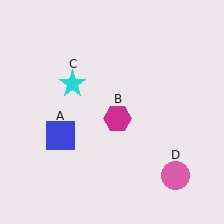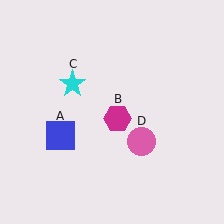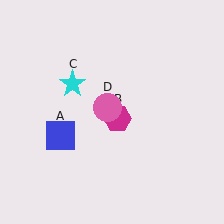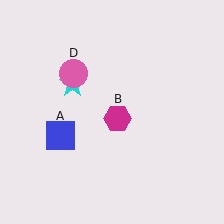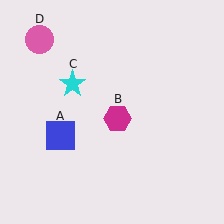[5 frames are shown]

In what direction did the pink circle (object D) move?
The pink circle (object D) moved up and to the left.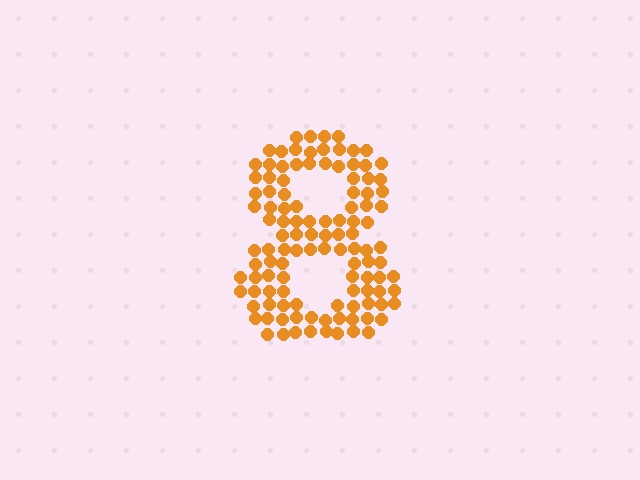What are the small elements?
The small elements are circles.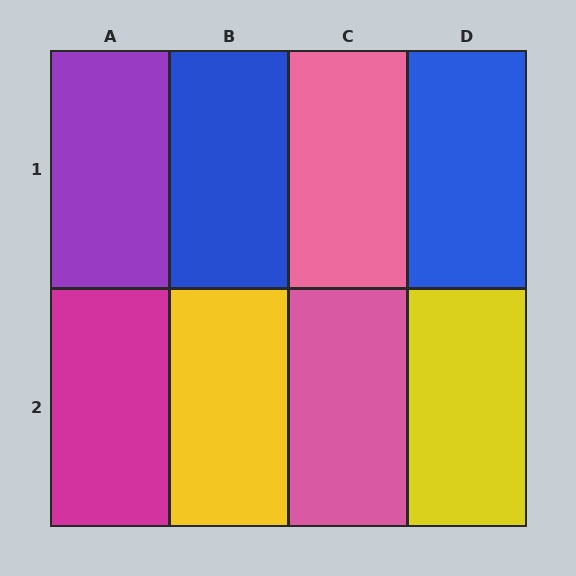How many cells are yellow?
2 cells are yellow.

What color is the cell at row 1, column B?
Blue.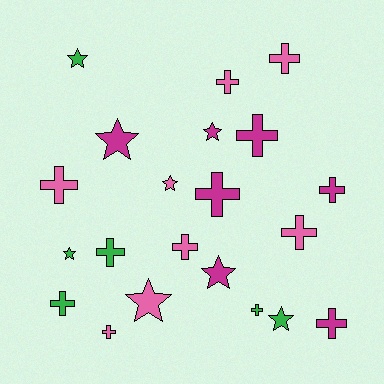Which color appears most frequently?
Pink, with 8 objects.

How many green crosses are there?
There are 3 green crosses.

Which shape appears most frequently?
Cross, with 13 objects.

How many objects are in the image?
There are 21 objects.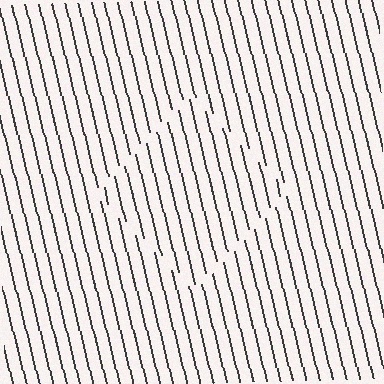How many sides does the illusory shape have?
4 sides — the line-ends trace a square.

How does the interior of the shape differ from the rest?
The interior of the shape contains the same grating, shifted by half a period — the contour is defined by the phase discontinuity where line-ends from the inner and outer gratings abut.